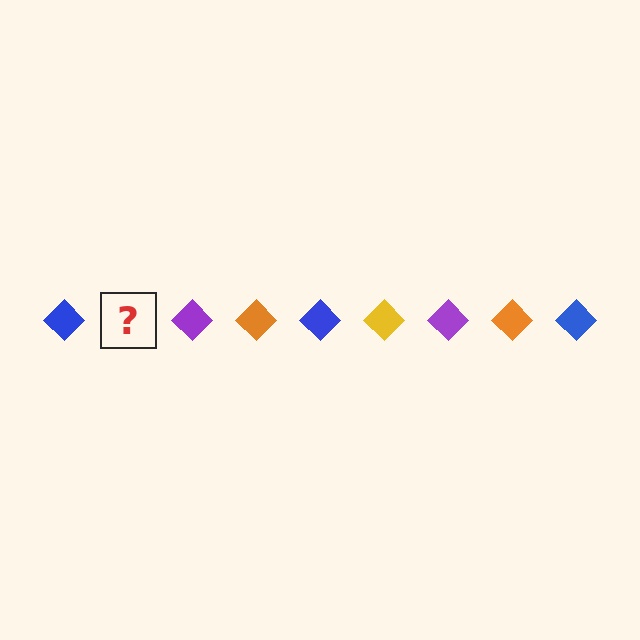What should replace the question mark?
The question mark should be replaced with a yellow diamond.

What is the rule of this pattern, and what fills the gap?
The rule is that the pattern cycles through blue, yellow, purple, orange diamonds. The gap should be filled with a yellow diamond.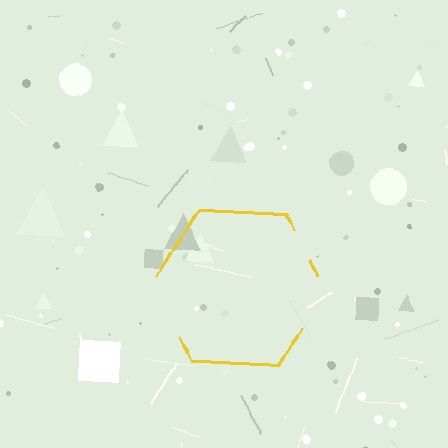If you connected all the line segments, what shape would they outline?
They would outline a hexagon.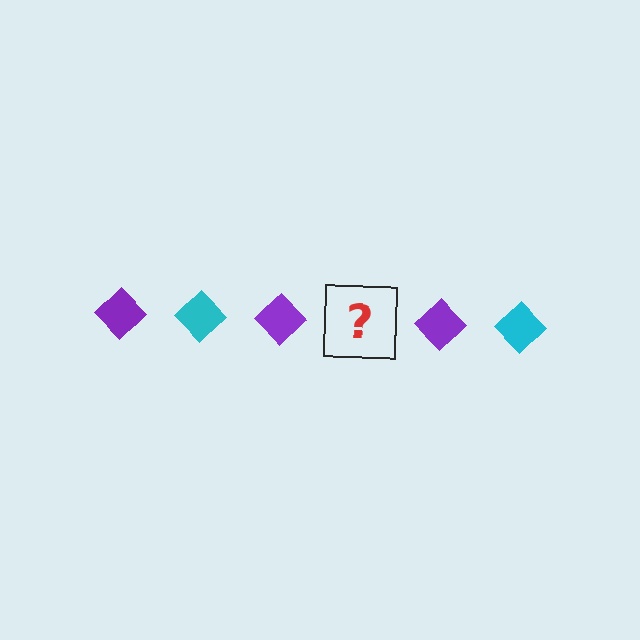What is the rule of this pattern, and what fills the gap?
The rule is that the pattern cycles through purple, cyan diamonds. The gap should be filled with a cyan diamond.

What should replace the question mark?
The question mark should be replaced with a cyan diamond.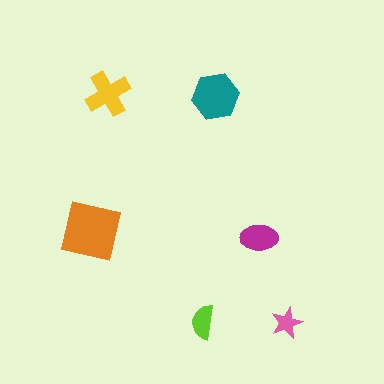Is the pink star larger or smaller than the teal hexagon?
Smaller.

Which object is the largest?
The orange square.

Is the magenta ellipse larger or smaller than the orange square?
Smaller.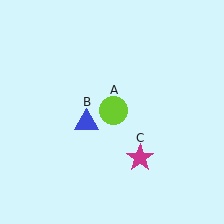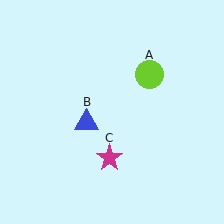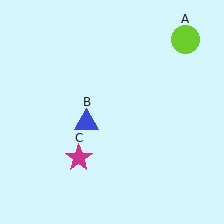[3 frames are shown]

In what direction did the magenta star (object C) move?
The magenta star (object C) moved left.